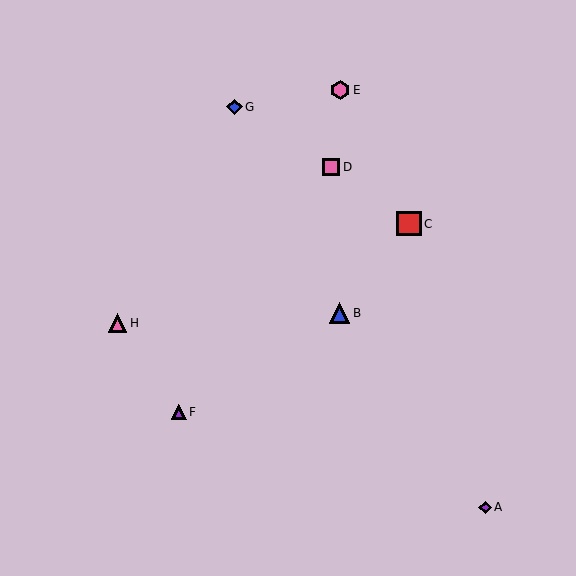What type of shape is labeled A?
Shape A is a purple diamond.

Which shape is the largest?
The red square (labeled C) is the largest.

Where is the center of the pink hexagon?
The center of the pink hexagon is at (340, 90).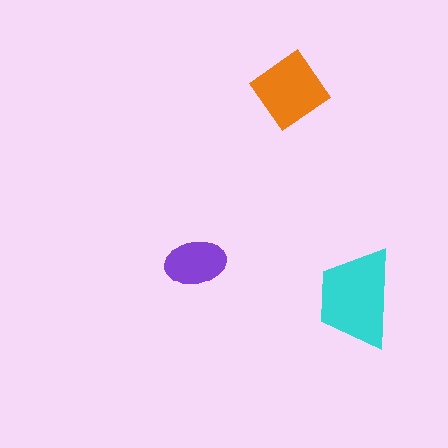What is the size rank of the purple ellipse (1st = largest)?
3rd.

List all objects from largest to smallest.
The cyan trapezoid, the orange diamond, the purple ellipse.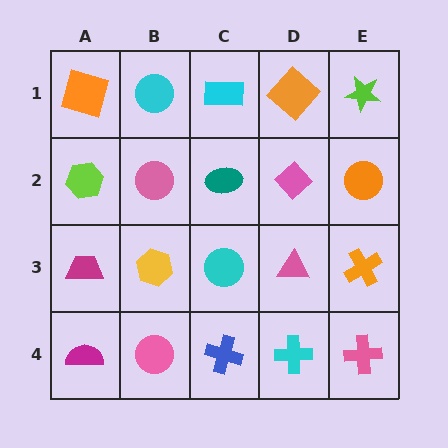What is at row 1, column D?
An orange diamond.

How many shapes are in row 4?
5 shapes.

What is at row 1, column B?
A cyan circle.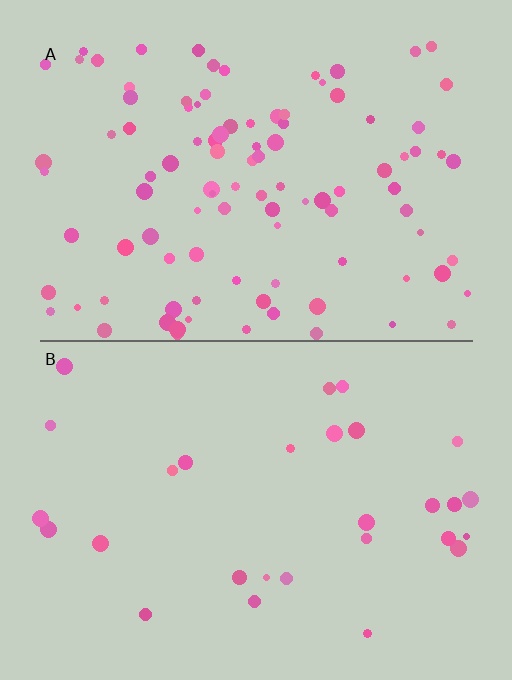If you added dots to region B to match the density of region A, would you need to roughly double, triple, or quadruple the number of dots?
Approximately triple.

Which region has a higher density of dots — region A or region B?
A (the top).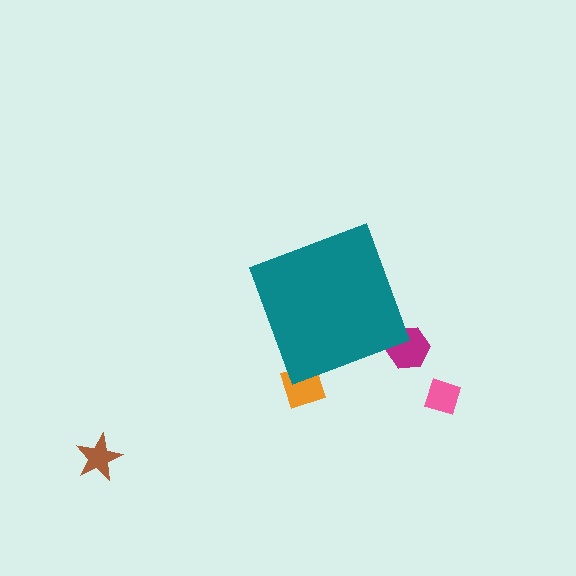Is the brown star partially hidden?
No, the brown star is fully visible.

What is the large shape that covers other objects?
A teal diamond.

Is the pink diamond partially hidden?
No, the pink diamond is fully visible.